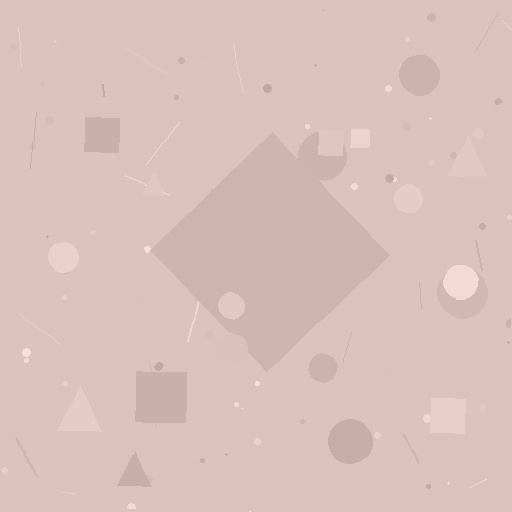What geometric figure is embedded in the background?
A diamond is embedded in the background.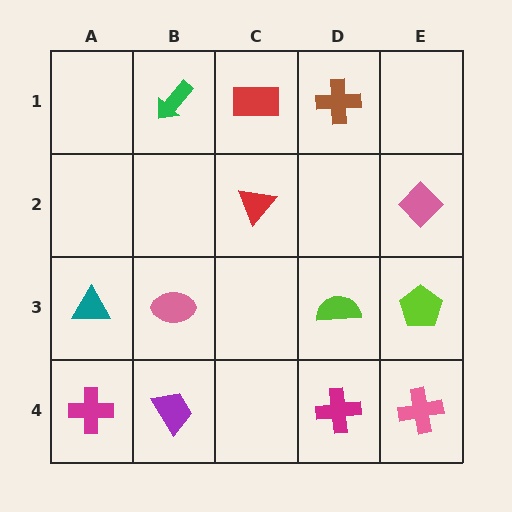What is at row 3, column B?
A pink ellipse.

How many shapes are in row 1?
3 shapes.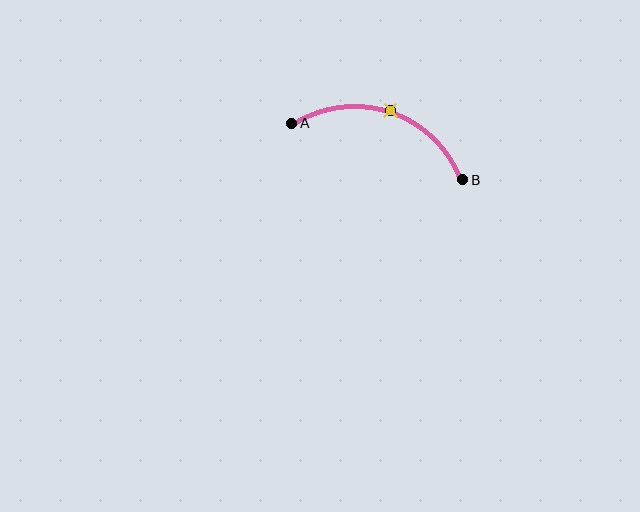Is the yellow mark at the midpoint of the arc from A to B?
Yes. The yellow mark lies on the arc at equal arc-length from both A and B — it is the arc midpoint.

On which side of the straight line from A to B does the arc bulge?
The arc bulges above the straight line connecting A and B.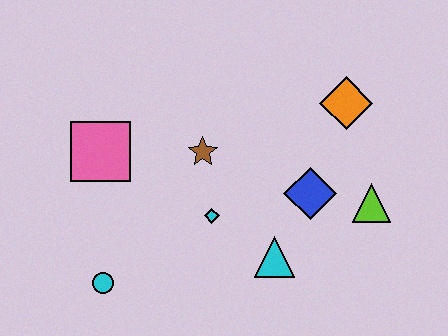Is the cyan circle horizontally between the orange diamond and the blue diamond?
No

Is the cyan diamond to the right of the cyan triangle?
No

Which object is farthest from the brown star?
The lime triangle is farthest from the brown star.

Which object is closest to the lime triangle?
The blue diamond is closest to the lime triangle.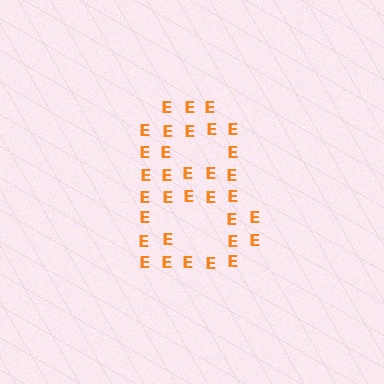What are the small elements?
The small elements are letter E's.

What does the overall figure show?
The overall figure shows the digit 8.